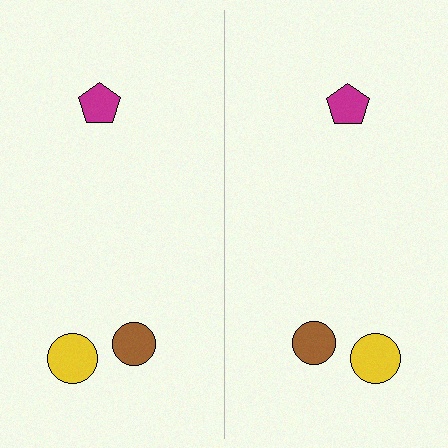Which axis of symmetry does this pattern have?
The pattern has a vertical axis of symmetry running through the center of the image.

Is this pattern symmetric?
Yes, this pattern has bilateral (reflection) symmetry.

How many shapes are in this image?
There are 6 shapes in this image.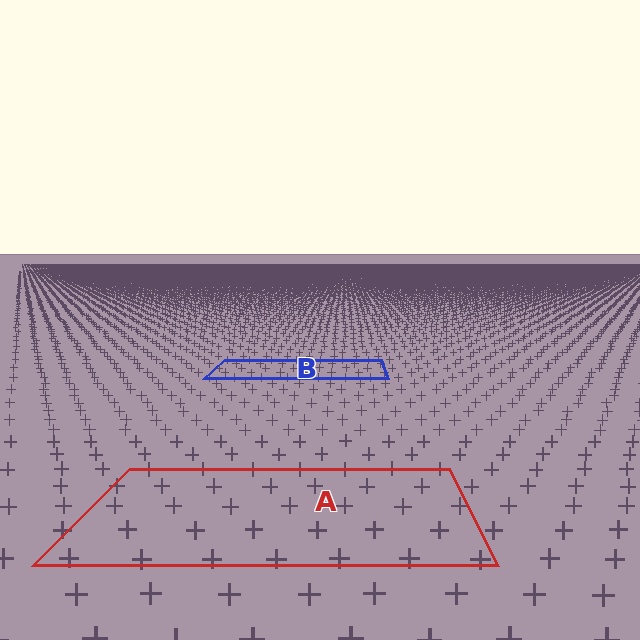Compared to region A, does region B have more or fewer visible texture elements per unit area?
Region B has more texture elements per unit area — they are packed more densely because it is farther away.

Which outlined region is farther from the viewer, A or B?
Region B is farther from the viewer — the texture elements inside it appear smaller and more densely packed.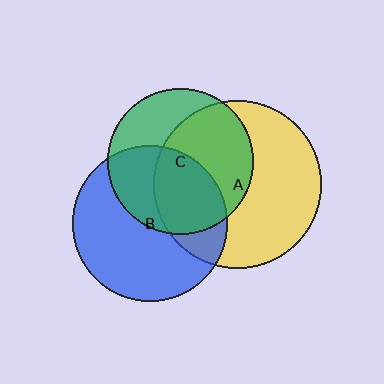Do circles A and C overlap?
Yes.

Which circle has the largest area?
Circle A (yellow).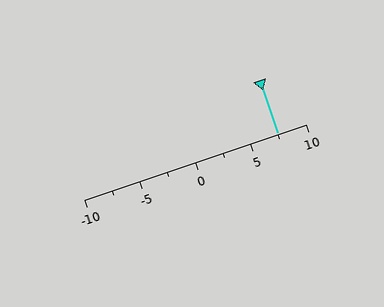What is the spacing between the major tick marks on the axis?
The major ticks are spaced 5 apart.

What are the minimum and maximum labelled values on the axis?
The axis runs from -10 to 10.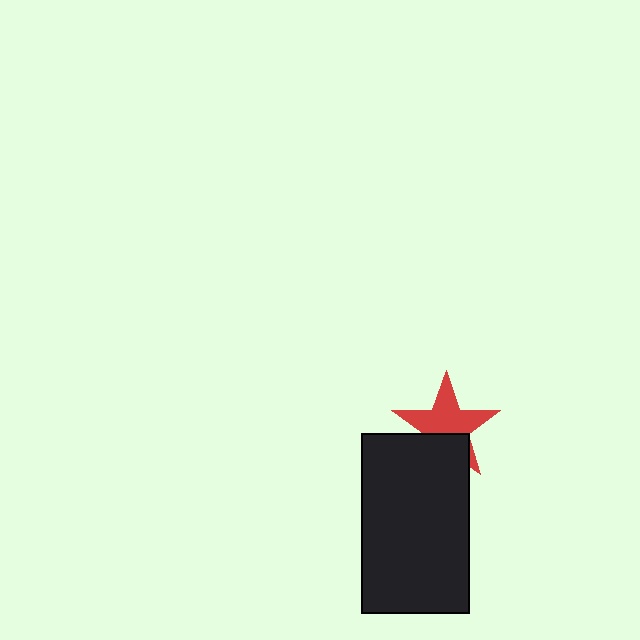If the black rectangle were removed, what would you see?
You would see the complete red star.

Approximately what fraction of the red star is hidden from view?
Roughly 34% of the red star is hidden behind the black rectangle.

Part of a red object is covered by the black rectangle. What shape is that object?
It is a star.